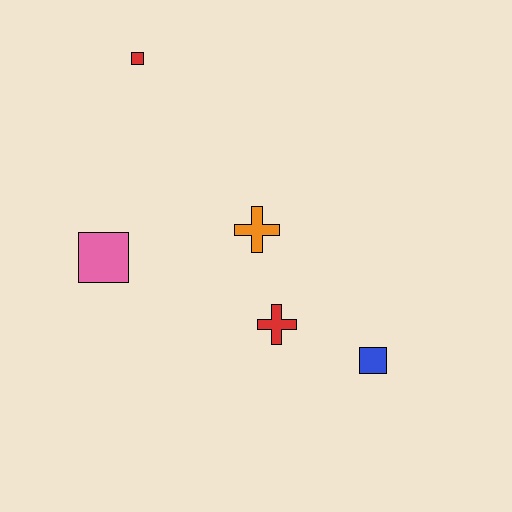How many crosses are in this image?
There are 2 crosses.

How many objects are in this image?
There are 5 objects.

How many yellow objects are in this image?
There are no yellow objects.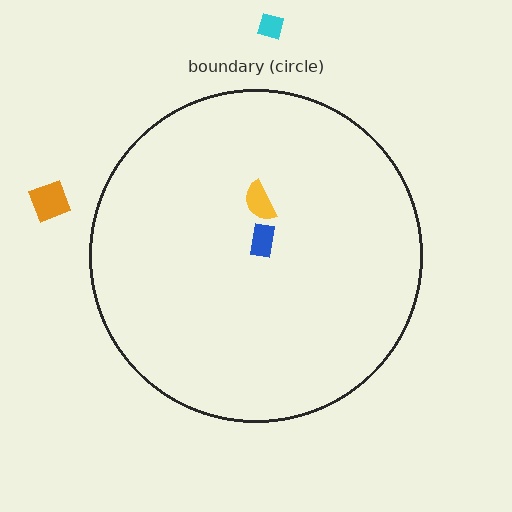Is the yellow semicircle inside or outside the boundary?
Inside.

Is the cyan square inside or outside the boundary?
Outside.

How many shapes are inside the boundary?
2 inside, 2 outside.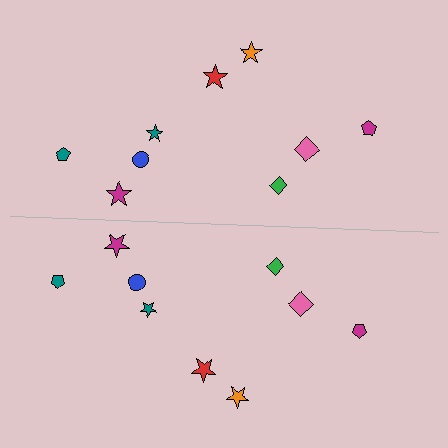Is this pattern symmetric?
Yes, this pattern has bilateral (reflection) symmetry.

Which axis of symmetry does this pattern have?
The pattern has a horizontal axis of symmetry running through the center of the image.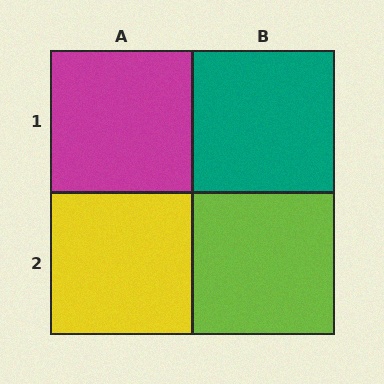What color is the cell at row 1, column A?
Magenta.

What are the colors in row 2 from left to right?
Yellow, lime.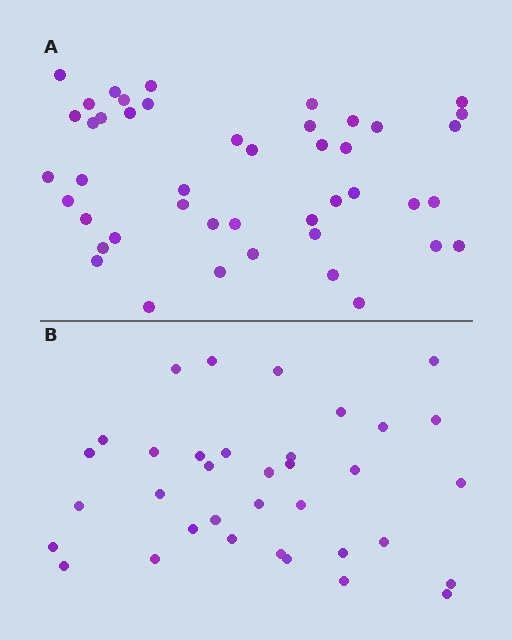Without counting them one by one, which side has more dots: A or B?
Region A (the top region) has more dots.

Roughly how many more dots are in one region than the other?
Region A has roughly 10 or so more dots than region B.